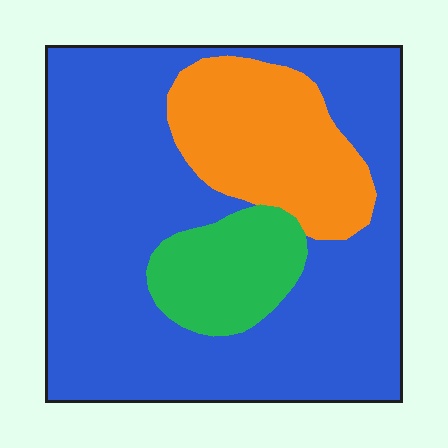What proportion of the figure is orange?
Orange takes up less than a quarter of the figure.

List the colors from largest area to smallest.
From largest to smallest: blue, orange, green.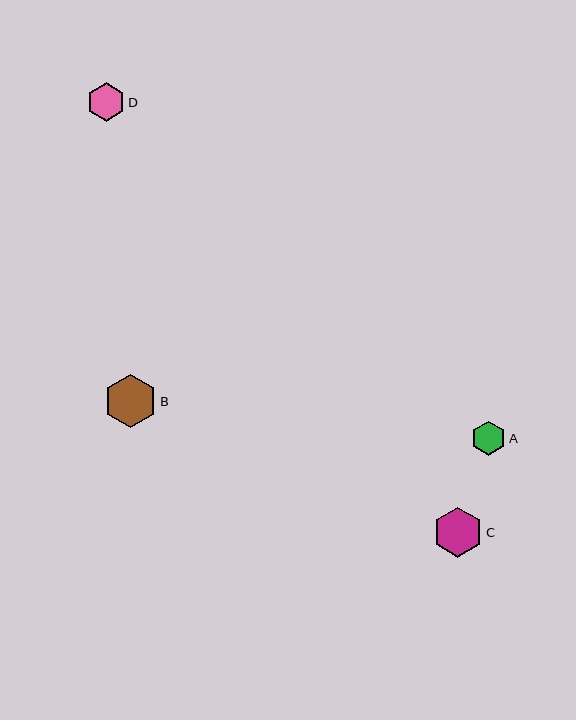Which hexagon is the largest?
Hexagon B is the largest with a size of approximately 53 pixels.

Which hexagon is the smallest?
Hexagon A is the smallest with a size of approximately 35 pixels.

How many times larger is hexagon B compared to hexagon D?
Hexagon B is approximately 1.4 times the size of hexagon D.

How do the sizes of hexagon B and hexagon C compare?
Hexagon B and hexagon C are approximately the same size.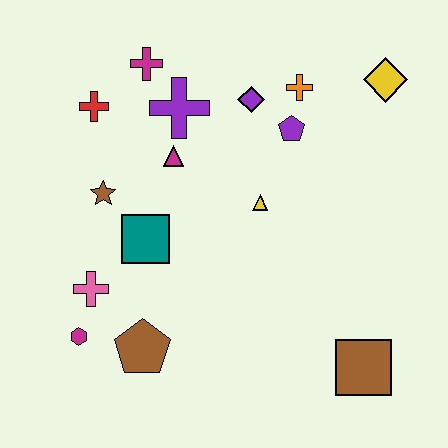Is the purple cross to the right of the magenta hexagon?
Yes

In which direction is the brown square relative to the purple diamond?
The brown square is below the purple diamond.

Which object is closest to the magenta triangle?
The purple cross is closest to the magenta triangle.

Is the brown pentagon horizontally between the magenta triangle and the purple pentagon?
No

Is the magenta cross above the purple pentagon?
Yes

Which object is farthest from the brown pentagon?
The yellow diamond is farthest from the brown pentagon.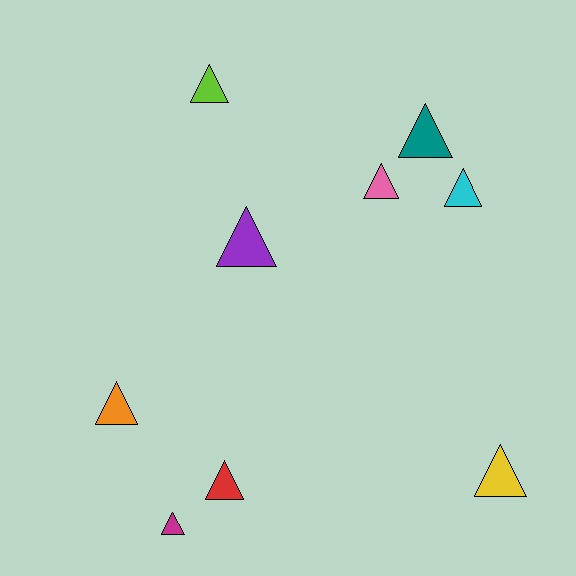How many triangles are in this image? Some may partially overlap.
There are 9 triangles.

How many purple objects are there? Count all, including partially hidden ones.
There is 1 purple object.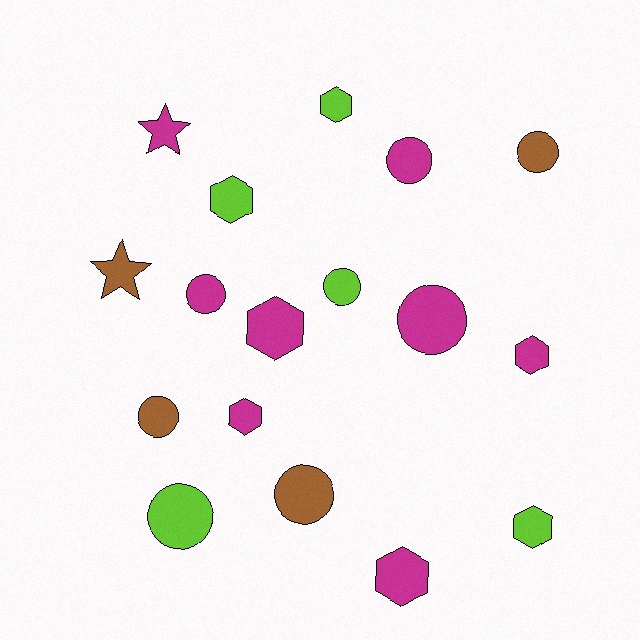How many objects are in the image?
There are 17 objects.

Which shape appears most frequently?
Circle, with 8 objects.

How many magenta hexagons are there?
There are 4 magenta hexagons.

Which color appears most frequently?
Magenta, with 8 objects.